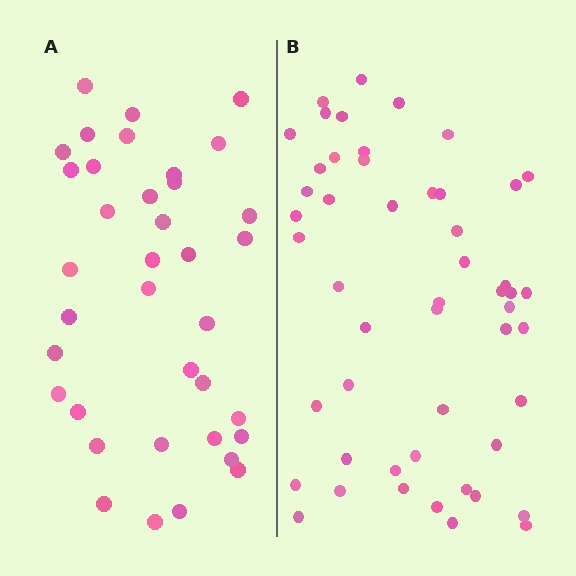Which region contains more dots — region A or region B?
Region B (the right region) has more dots.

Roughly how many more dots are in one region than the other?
Region B has approximately 15 more dots than region A.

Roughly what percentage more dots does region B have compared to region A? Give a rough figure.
About 40% more.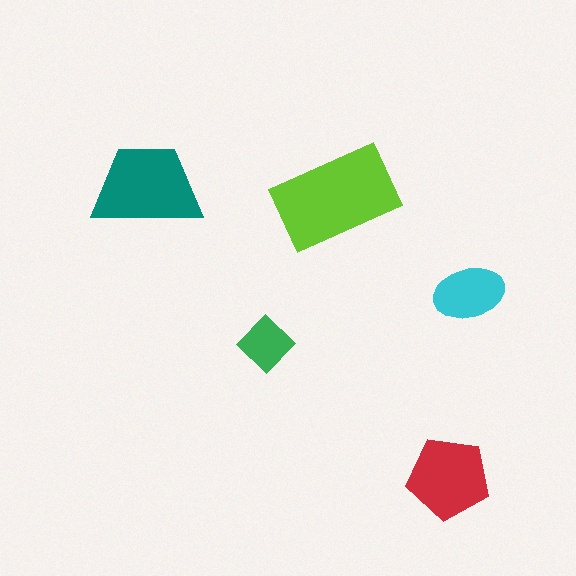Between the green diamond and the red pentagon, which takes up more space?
The red pentagon.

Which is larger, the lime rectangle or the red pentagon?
The lime rectangle.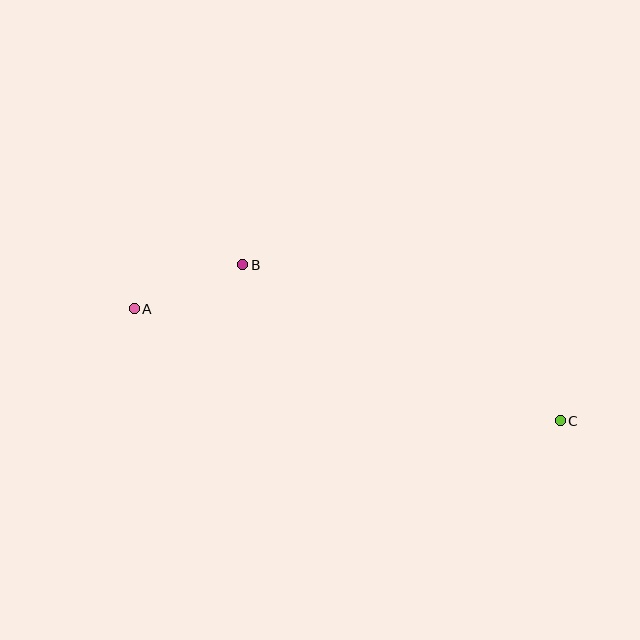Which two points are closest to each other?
Points A and B are closest to each other.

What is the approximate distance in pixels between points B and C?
The distance between B and C is approximately 354 pixels.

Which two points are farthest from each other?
Points A and C are farthest from each other.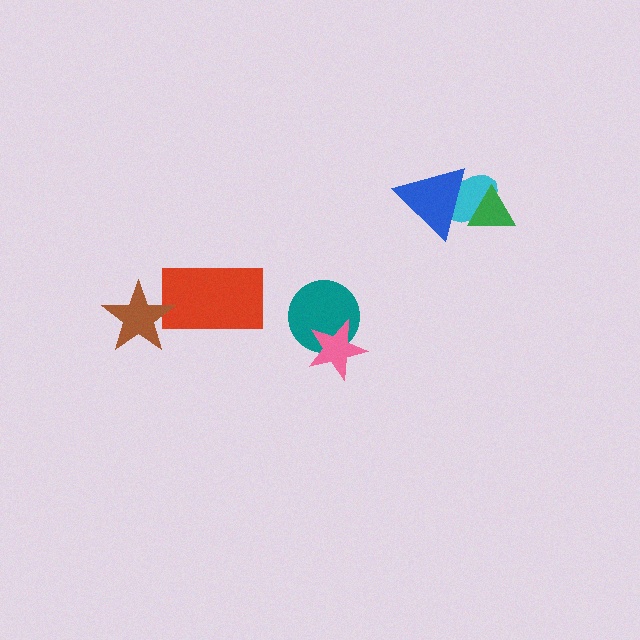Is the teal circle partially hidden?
Yes, it is partially covered by another shape.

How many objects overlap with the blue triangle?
2 objects overlap with the blue triangle.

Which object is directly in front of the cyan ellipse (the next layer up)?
The blue triangle is directly in front of the cyan ellipse.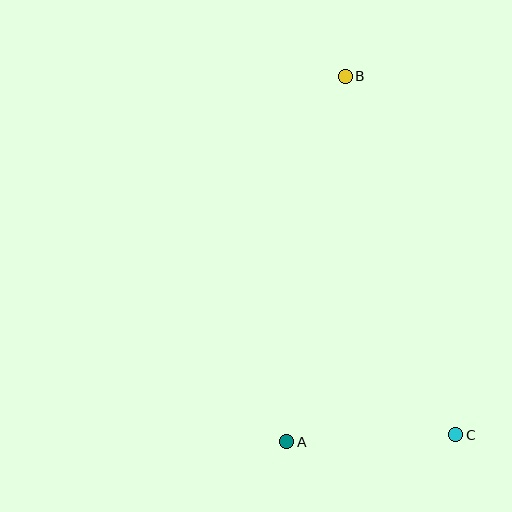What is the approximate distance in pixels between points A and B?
The distance between A and B is approximately 370 pixels.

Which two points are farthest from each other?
Points B and C are farthest from each other.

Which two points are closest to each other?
Points A and C are closest to each other.